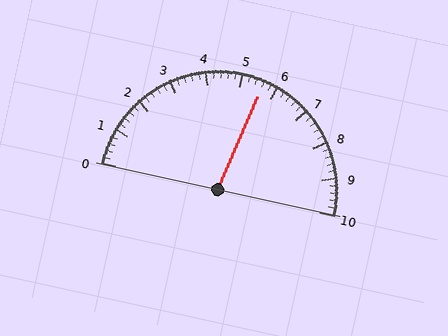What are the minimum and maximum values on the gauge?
The gauge ranges from 0 to 10.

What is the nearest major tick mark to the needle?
The nearest major tick mark is 6.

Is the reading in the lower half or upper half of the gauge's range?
The reading is in the upper half of the range (0 to 10).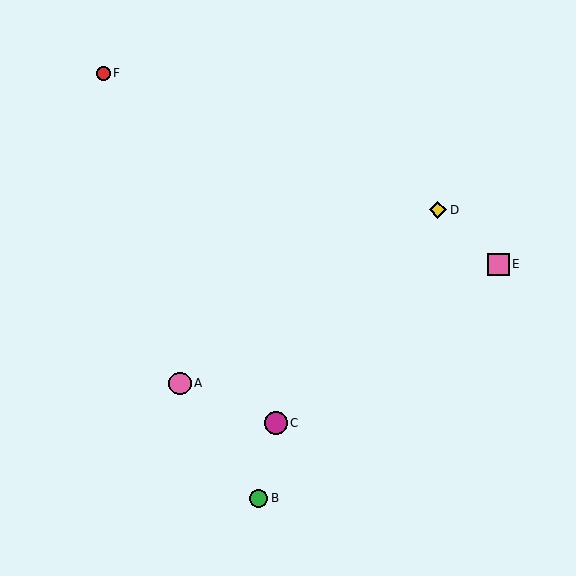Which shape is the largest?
The magenta circle (labeled C) is the largest.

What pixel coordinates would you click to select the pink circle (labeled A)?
Click at (180, 383) to select the pink circle A.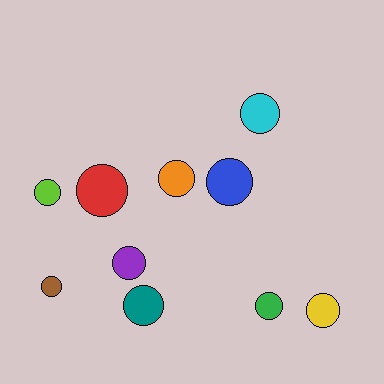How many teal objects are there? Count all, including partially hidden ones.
There is 1 teal object.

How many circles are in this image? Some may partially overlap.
There are 10 circles.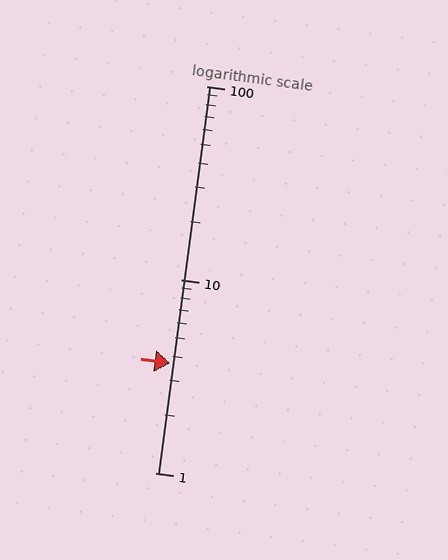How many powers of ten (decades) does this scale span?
The scale spans 2 decades, from 1 to 100.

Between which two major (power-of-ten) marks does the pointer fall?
The pointer is between 1 and 10.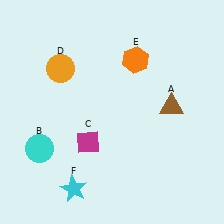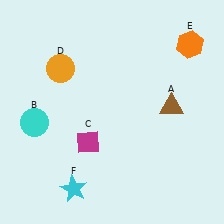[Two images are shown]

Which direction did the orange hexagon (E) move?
The orange hexagon (E) moved right.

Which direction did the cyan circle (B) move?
The cyan circle (B) moved up.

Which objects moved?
The objects that moved are: the cyan circle (B), the orange hexagon (E).